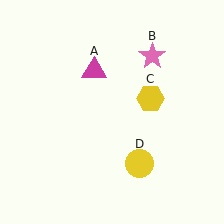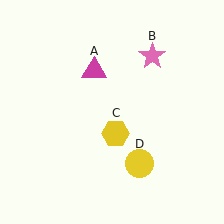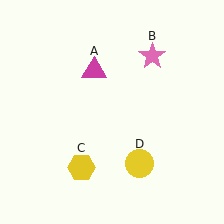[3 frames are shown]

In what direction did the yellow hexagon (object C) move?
The yellow hexagon (object C) moved down and to the left.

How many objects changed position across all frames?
1 object changed position: yellow hexagon (object C).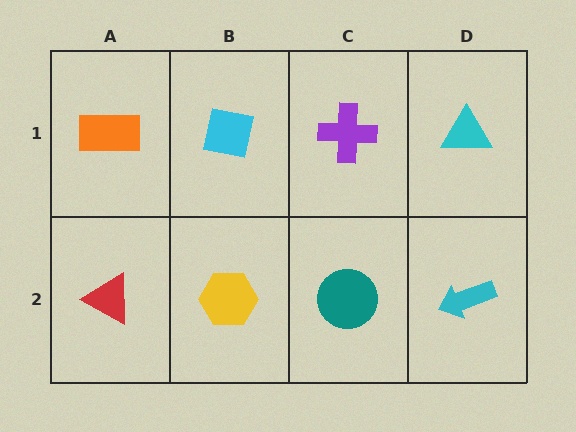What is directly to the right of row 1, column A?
A cyan square.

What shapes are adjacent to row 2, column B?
A cyan square (row 1, column B), a red triangle (row 2, column A), a teal circle (row 2, column C).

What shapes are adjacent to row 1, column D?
A cyan arrow (row 2, column D), a purple cross (row 1, column C).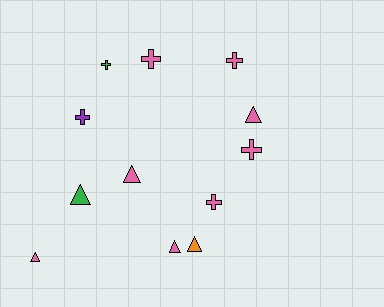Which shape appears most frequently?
Cross, with 6 objects.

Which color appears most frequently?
Pink, with 8 objects.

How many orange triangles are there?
There is 1 orange triangle.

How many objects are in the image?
There are 12 objects.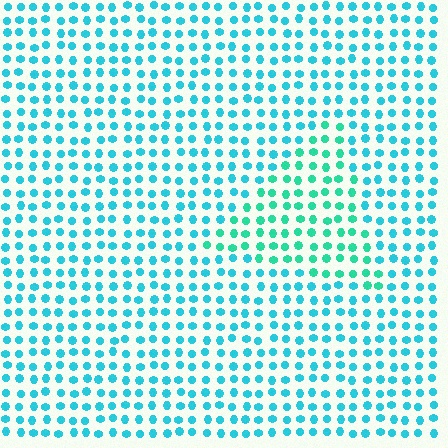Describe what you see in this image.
The image is filled with small cyan elements in a uniform arrangement. A triangle-shaped region is visible where the elements are tinted to a slightly different hue, forming a subtle color boundary.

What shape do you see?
I see a triangle.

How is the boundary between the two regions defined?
The boundary is defined purely by a slight shift in hue (about 27 degrees). Spacing, size, and orientation are identical on both sides.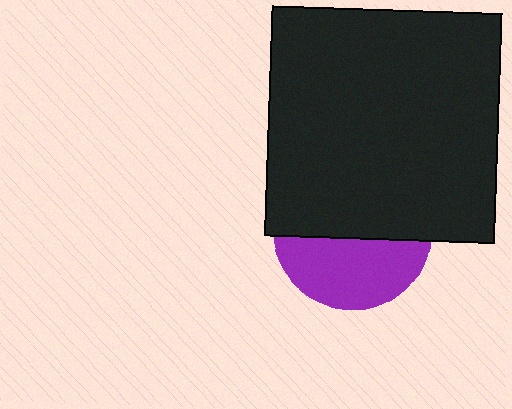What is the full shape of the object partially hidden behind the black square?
The partially hidden object is a purple circle.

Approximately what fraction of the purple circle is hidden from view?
Roughly 56% of the purple circle is hidden behind the black square.